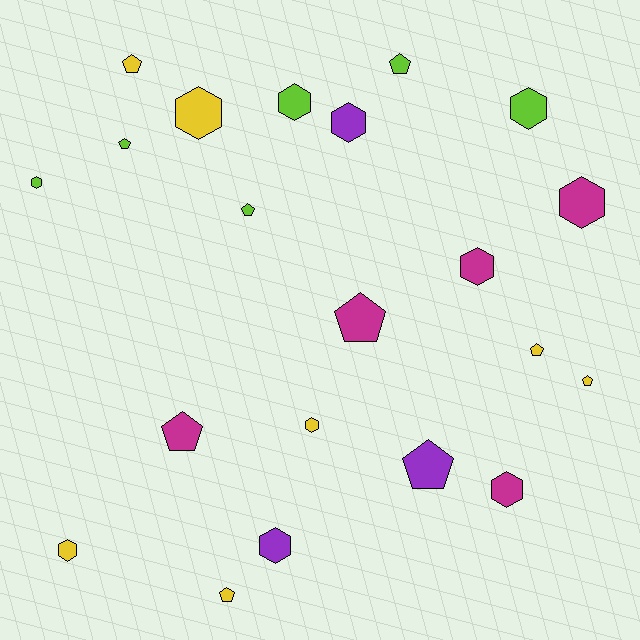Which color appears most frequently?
Yellow, with 7 objects.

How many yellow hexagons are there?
There are 3 yellow hexagons.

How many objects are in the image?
There are 21 objects.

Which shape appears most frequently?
Hexagon, with 11 objects.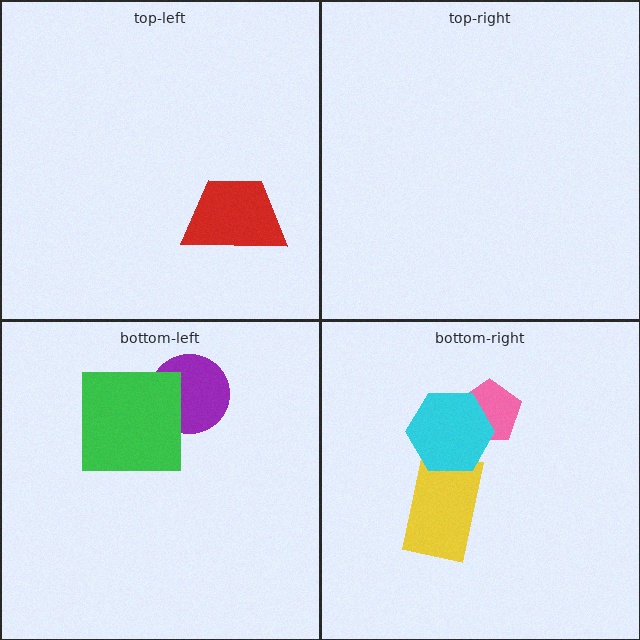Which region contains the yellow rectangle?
The bottom-right region.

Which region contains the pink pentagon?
The bottom-right region.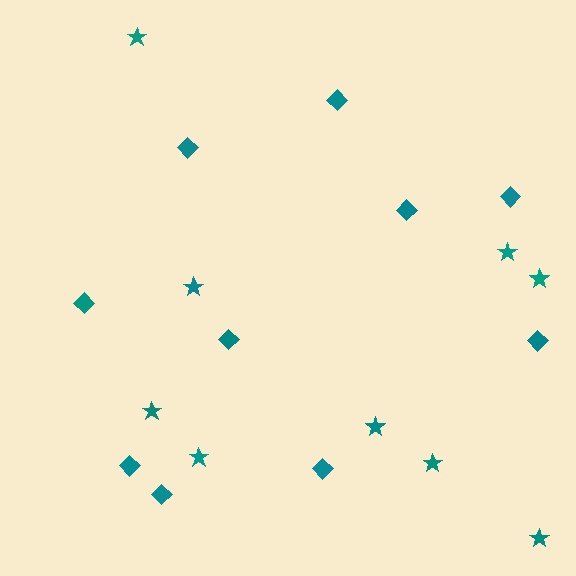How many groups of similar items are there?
There are 2 groups: one group of diamonds (10) and one group of stars (9).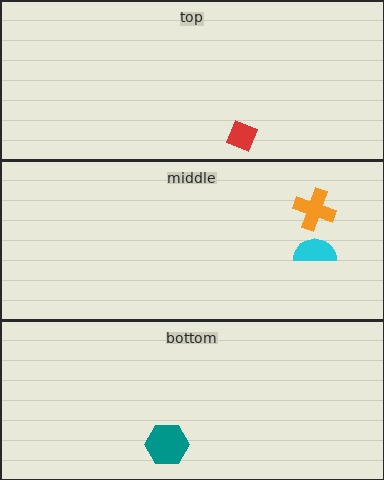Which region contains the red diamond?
The top region.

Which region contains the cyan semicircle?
The middle region.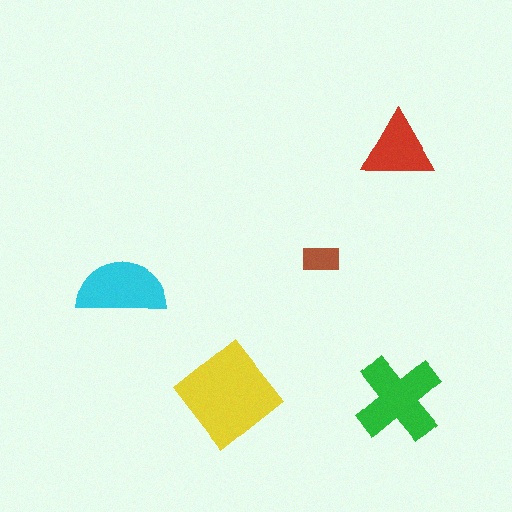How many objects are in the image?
There are 5 objects in the image.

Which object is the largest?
The yellow diamond.